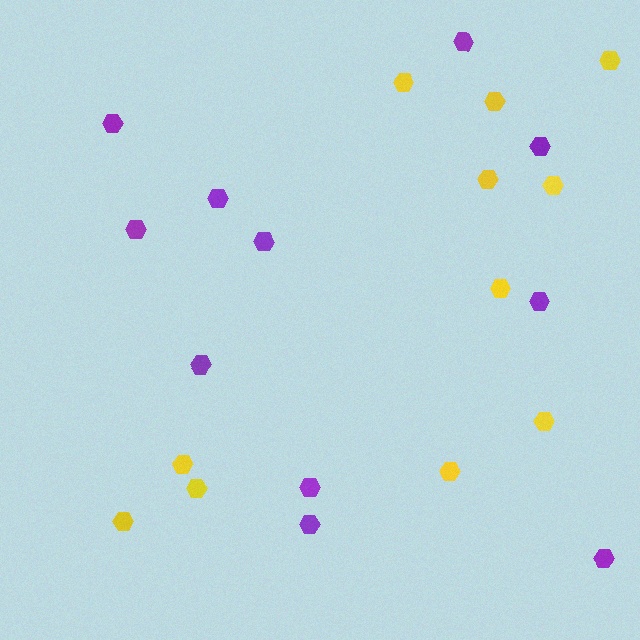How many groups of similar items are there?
There are 2 groups: one group of purple hexagons (11) and one group of yellow hexagons (11).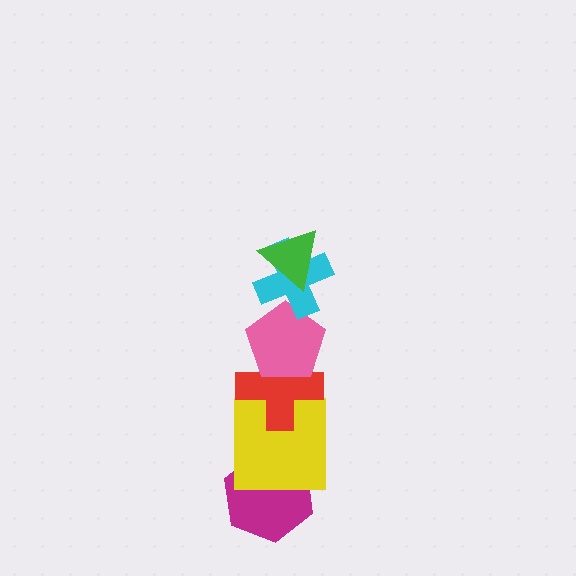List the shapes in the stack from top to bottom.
From top to bottom: the green triangle, the cyan cross, the pink pentagon, the red cross, the yellow square, the magenta hexagon.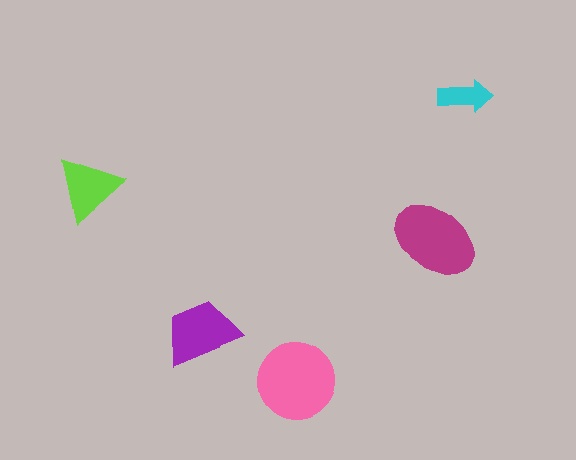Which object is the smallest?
The cyan arrow.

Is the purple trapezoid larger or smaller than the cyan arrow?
Larger.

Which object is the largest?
The pink circle.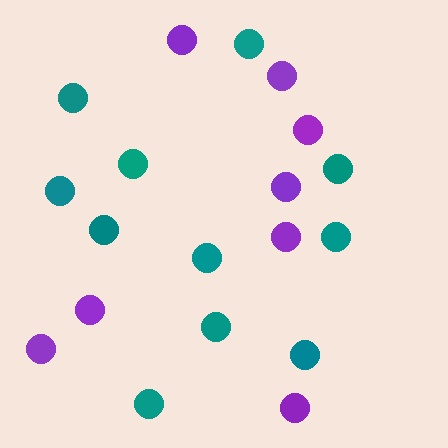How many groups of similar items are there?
There are 2 groups: one group of teal circles (11) and one group of purple circles (8).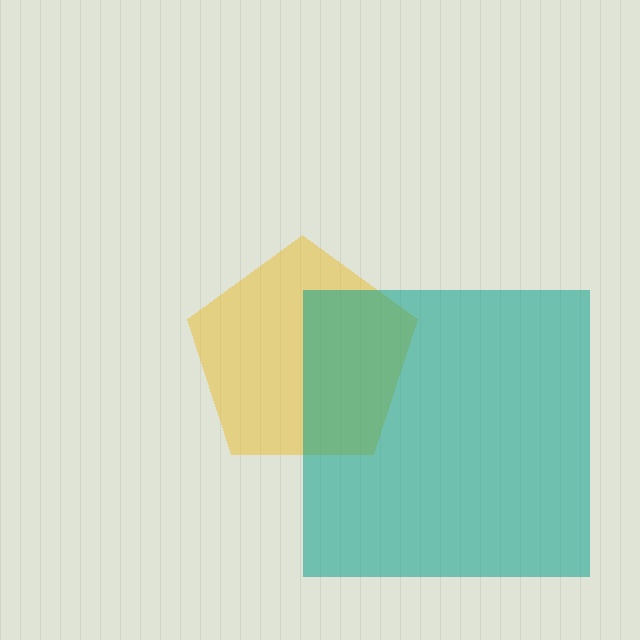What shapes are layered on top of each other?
The layered shapes are: a yellow pentagon, a teal square.